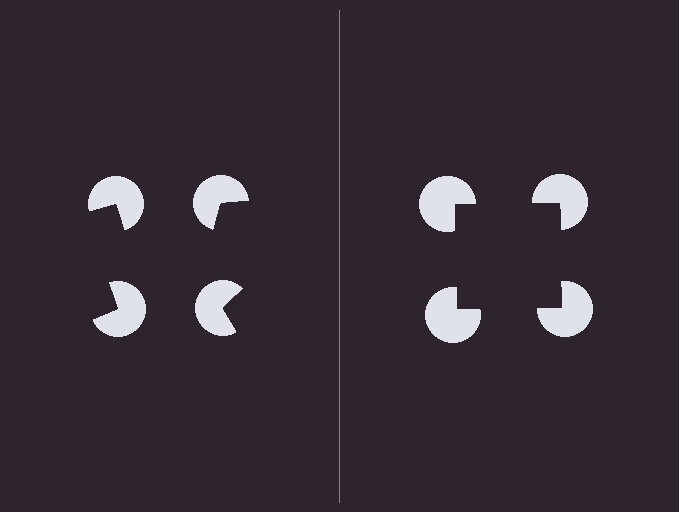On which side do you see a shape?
An illusory square appears on the right side. On the left side the wedge cuts are rotated, so no coherent shape forms.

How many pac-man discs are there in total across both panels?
8 — 4 on each side.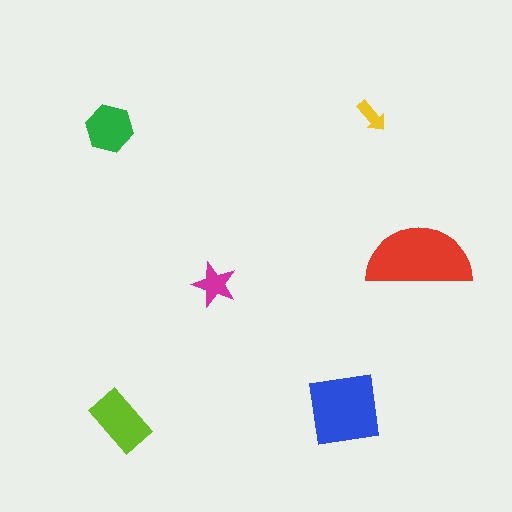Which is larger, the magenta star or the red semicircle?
The red semicircle.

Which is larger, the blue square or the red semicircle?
The red semicircle.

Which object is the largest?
The red semicircle.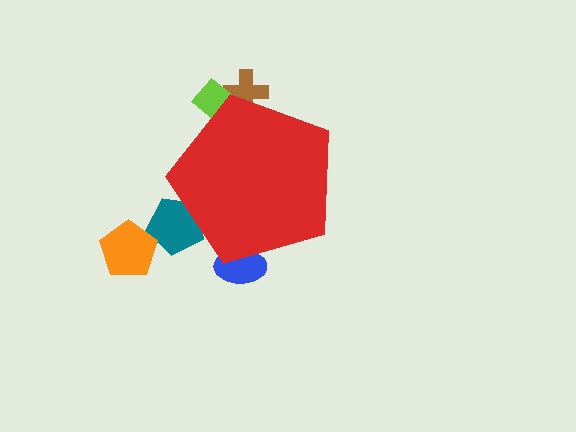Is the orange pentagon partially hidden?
No, the orange pentagon is fully visible.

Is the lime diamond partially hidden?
Yes, the lime diamond is partially hidden behind the red pentagon.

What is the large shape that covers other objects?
A red pentagon.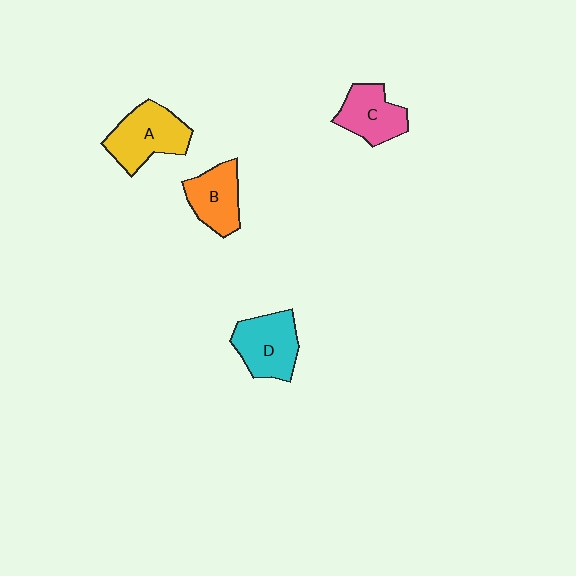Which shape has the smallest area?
Shape B (orange).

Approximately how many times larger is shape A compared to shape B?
Approximately 1.3 times.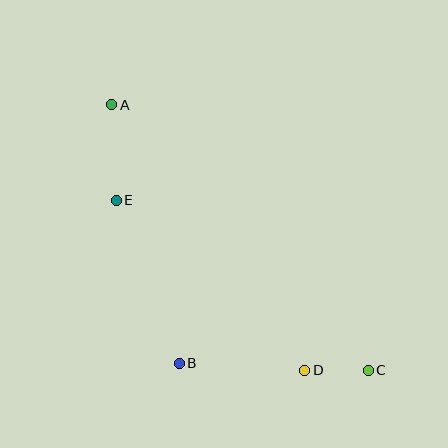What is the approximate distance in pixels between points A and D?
The distance between A and D is approximately 328 pixels.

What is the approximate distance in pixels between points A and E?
The distance between A and E is approximately 96 pixels.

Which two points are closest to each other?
Points C and D are closest to each other.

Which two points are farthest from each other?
Points A and C are farthest from each other.